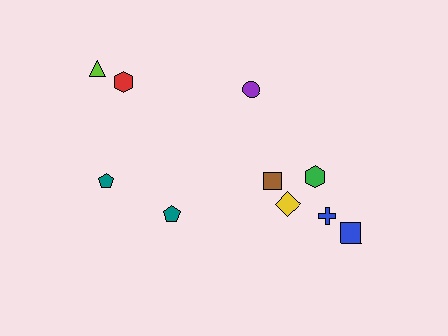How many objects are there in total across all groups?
There are 10 objects.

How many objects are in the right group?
There are 6 objects.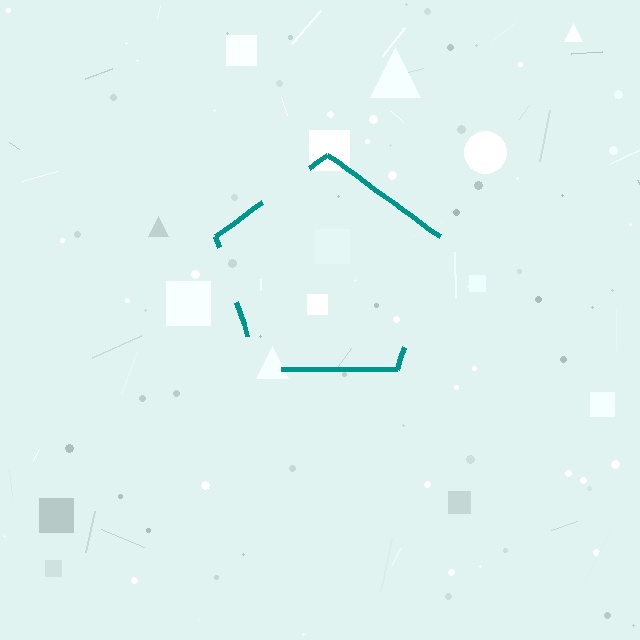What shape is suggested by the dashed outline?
The dashed outline suggests a pentagon.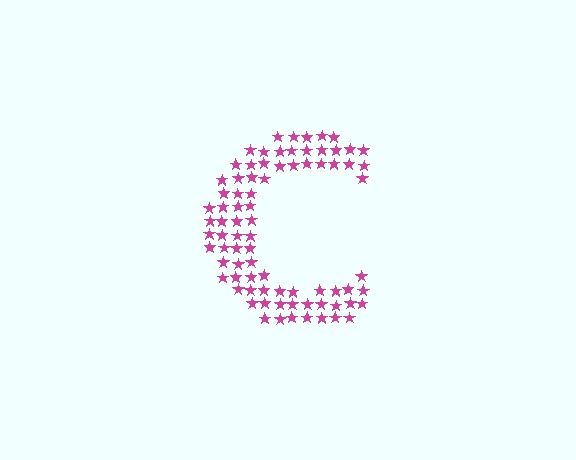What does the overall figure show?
The overall figure shows the letter C.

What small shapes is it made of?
It is made of small stars.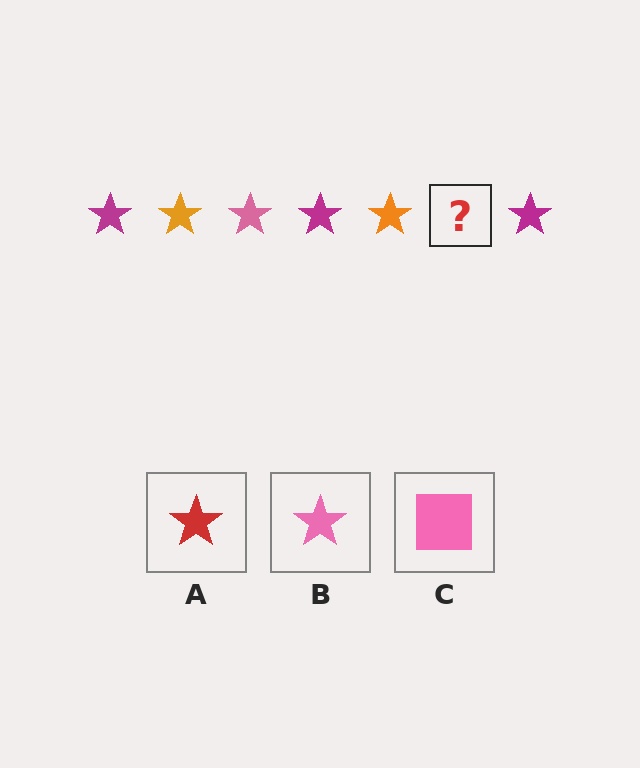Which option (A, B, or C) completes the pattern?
B.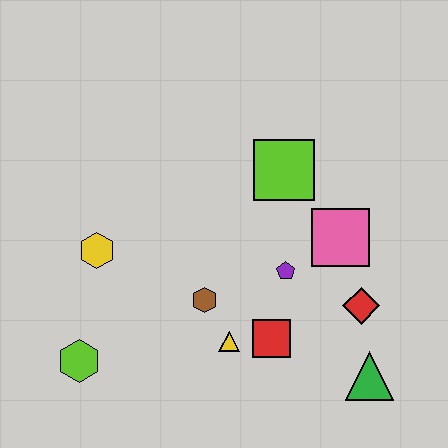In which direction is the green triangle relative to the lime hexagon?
The green triangle is to the right of the lime hexagon.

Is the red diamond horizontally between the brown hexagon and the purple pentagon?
No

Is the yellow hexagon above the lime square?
No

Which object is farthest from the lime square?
The lime hexagon is farthest from the lime square.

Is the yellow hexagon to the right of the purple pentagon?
No